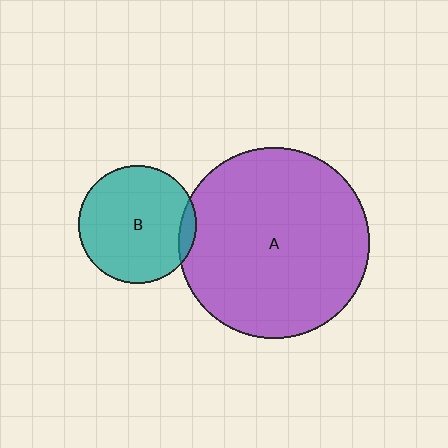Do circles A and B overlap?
Yes.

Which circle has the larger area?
Circle A (purple).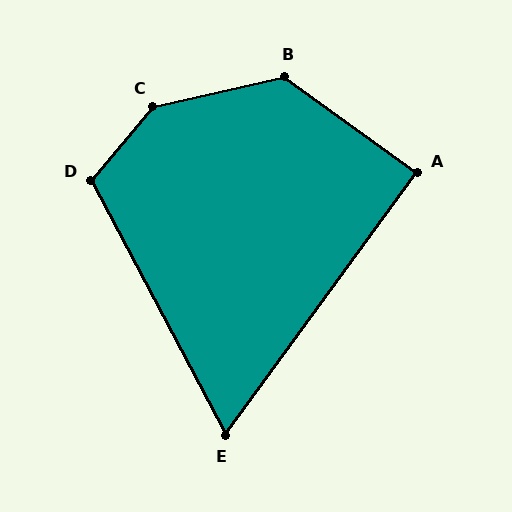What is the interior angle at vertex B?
Approximately 131 degrees (obtuse).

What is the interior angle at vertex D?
Approximately 112 degrees (obtuse).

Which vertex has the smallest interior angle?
E, at approximately 64 degrees.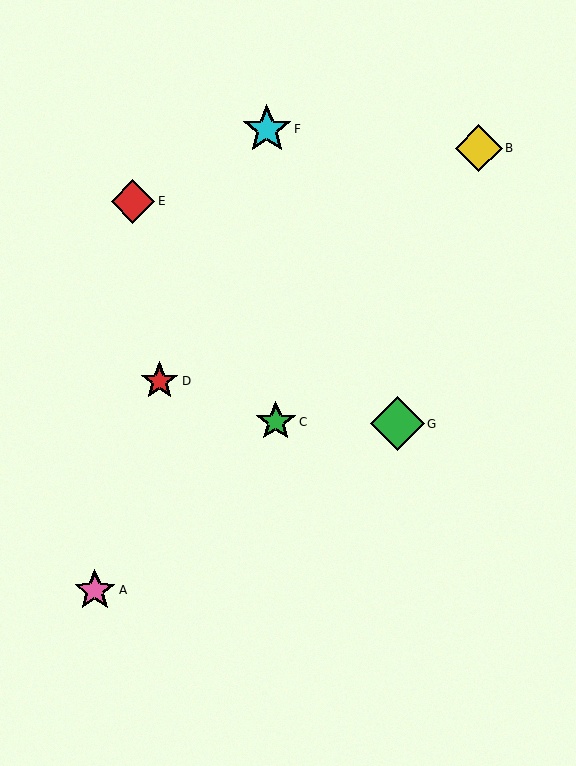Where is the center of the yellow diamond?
The center of the yellow diamond is at (479, 148).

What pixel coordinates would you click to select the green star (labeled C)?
Click at (276, 422) to select the green star C.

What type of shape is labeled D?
Shape D is a red star.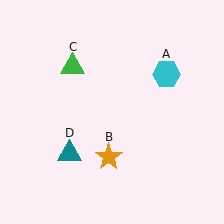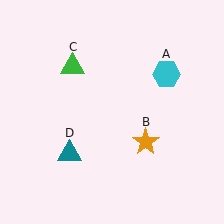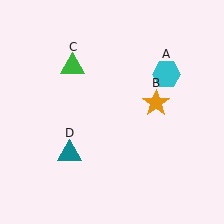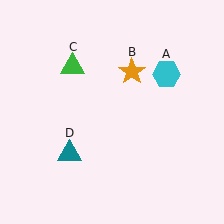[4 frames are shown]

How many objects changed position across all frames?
1 object changed position: orange star (object B).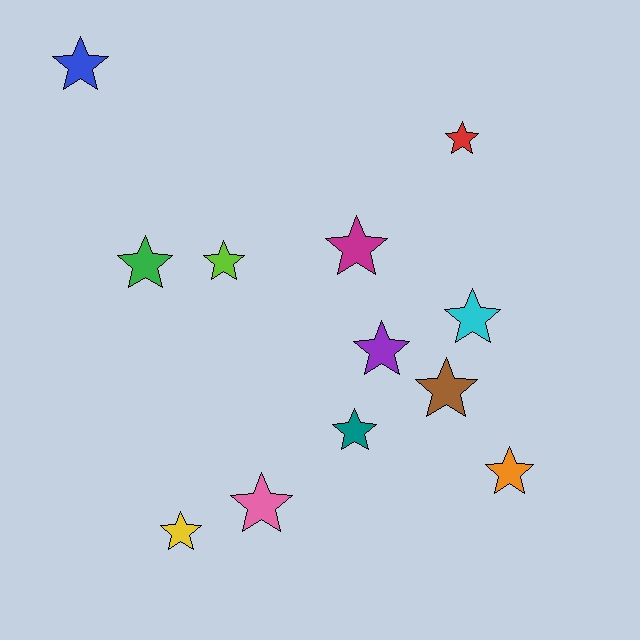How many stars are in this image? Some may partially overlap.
There are 12 stars.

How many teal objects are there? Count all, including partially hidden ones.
There is 1 teal object.